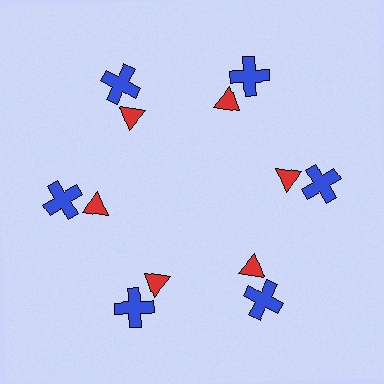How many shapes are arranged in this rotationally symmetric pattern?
There are 12 shapes, arranged in 6 groups of 2.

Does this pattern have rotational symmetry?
Yes, this pattern has 6-fold rotational symmetry. It looks the same after rotating 60 degrees around the center.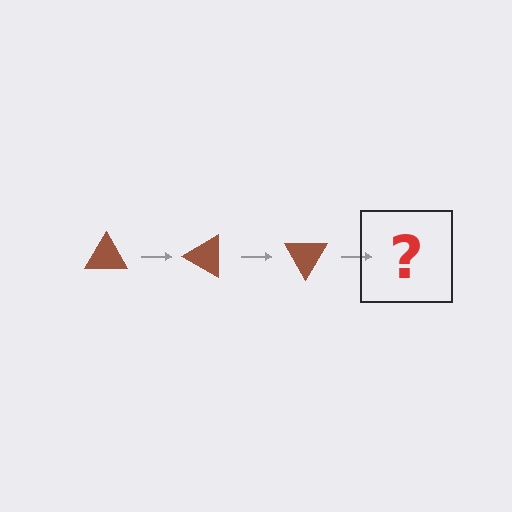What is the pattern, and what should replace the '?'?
The pattern is that the triangle rotates 30 degrees each step. The '?' should be a brown triangle rotated 90 degrees.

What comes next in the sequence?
The next element should be a brown triangle rotated 90 degrees.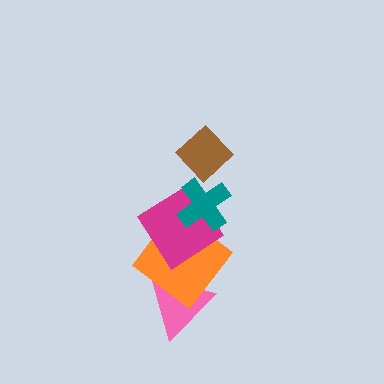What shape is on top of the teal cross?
The brown diamond is on top of the teal cross.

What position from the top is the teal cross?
The teal cross is 2nd from the top.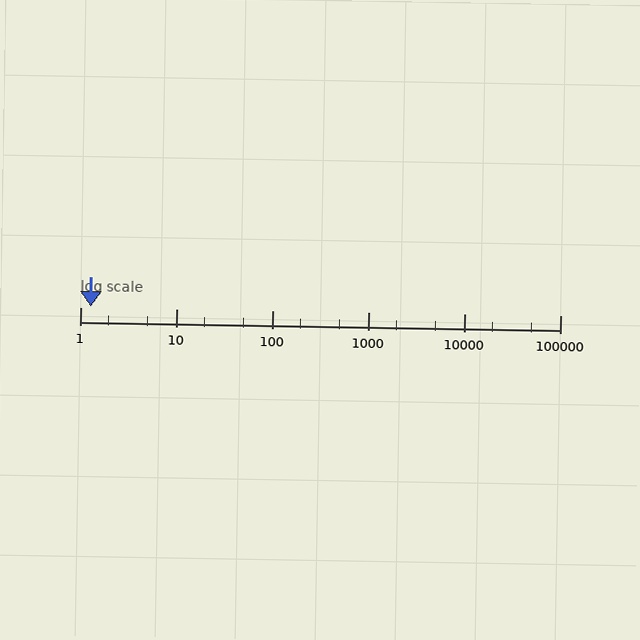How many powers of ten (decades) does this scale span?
The scale spans 5 decades, from 1 to 100000.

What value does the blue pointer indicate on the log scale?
The pointer indicates approximately 1.3.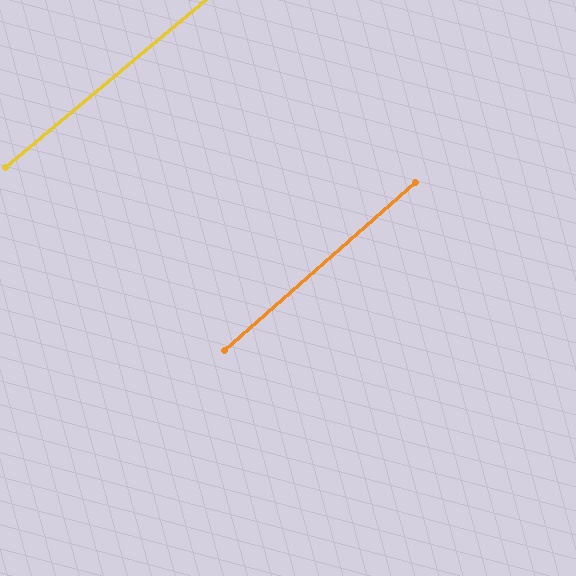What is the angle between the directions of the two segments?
Approximately 1 degree.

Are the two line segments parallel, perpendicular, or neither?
Parallel — their directions differ by only 1.3°.